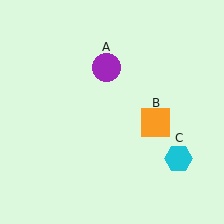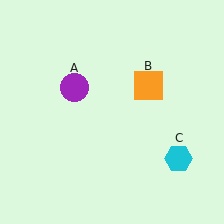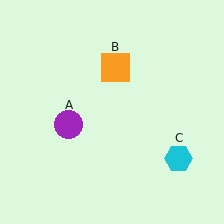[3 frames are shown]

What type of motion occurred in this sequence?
The purple circle (object A), orange square (object B) rotated counterclockwise around the center of the scene.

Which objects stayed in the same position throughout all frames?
Cyan hexagon (object C) remained stationary.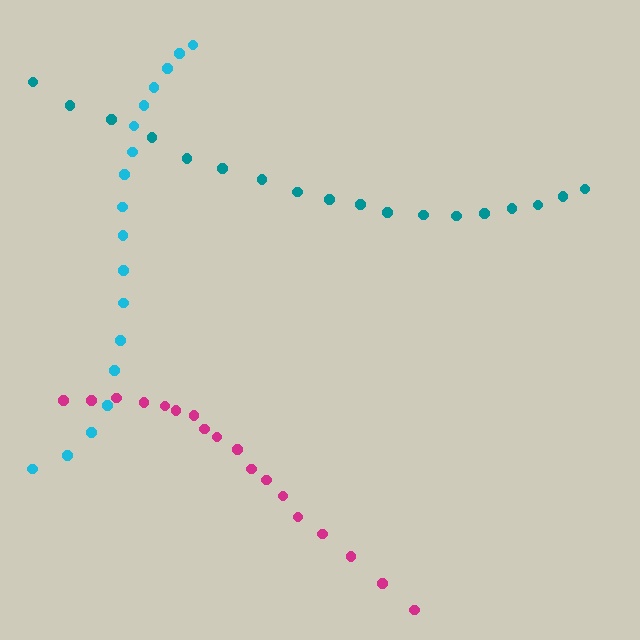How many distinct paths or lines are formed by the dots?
There are 3 distinct paths.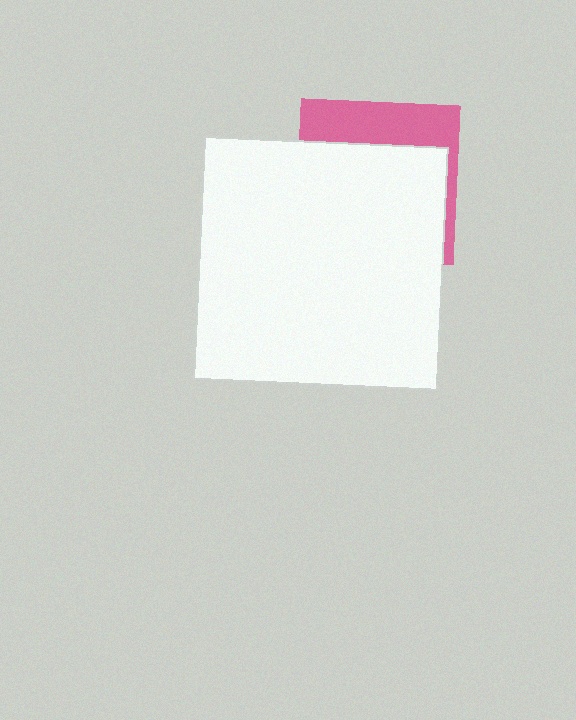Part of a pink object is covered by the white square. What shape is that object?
It is a square.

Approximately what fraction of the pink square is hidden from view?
Roughly 69% of the pink square is hidden behind the white square.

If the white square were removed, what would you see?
You would see the complete pink square.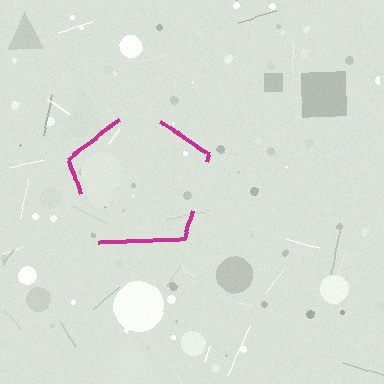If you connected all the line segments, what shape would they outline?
They would outline a pentagon.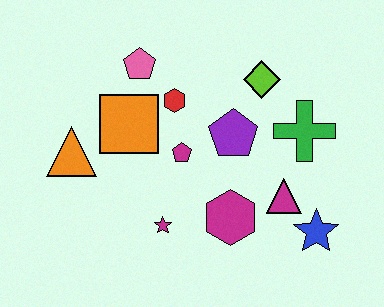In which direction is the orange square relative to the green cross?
The orange square is to the left of the green cross.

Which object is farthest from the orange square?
The blue star is farthest from the orange square.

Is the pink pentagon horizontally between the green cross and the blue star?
No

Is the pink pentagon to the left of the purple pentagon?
Yes